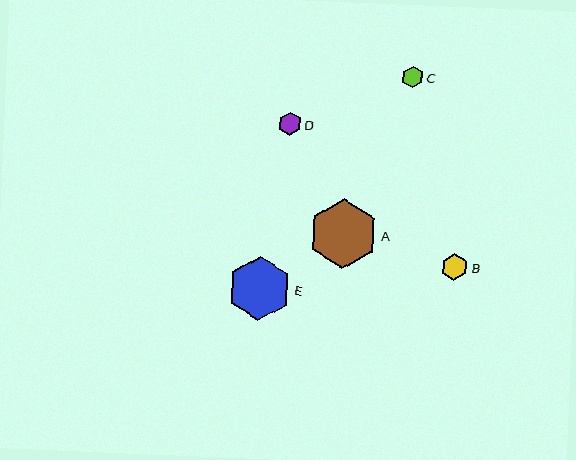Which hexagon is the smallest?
Hexagon C is the smallest with a size of approximately 22 pixels.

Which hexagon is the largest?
Hexagon A is the largest with a size of approximately 69 pixels.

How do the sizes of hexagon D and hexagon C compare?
Hexagon D and hexagon C are approximately the same size.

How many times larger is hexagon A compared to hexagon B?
Hexagon A is approximately 2.5 times the size of hexagon B.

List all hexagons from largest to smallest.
From largest to smallest: A, E, B, D, C.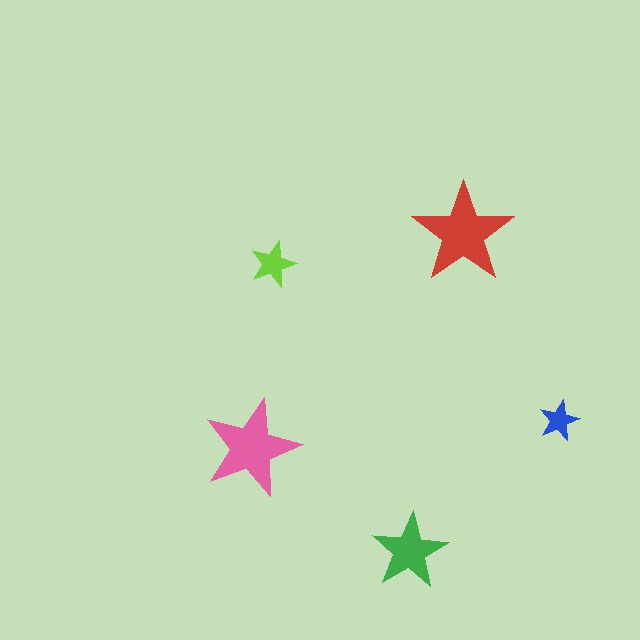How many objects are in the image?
There are 5 objects in the image.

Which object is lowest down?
The green star is bottommost.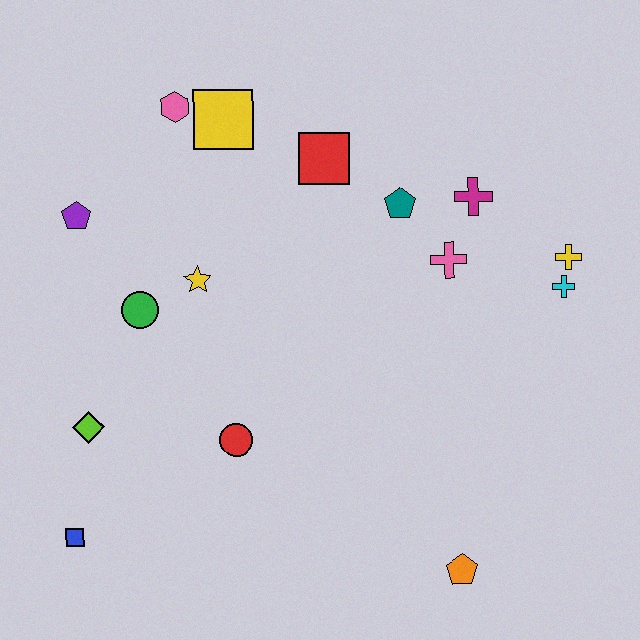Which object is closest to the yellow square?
The pink hexagon is closest to the yellow square.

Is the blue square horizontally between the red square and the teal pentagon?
No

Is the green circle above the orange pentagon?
Yes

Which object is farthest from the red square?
The blue square is farthest from the red square.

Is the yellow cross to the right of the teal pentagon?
Yes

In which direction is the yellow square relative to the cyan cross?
The yellow square is to the left of the cyan cross.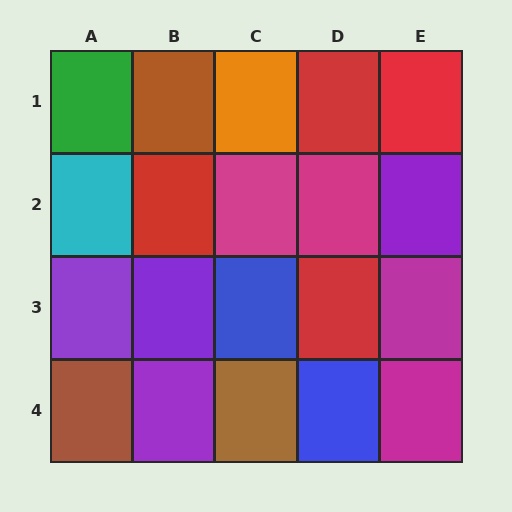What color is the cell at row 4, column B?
Purple.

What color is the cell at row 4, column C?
Brown.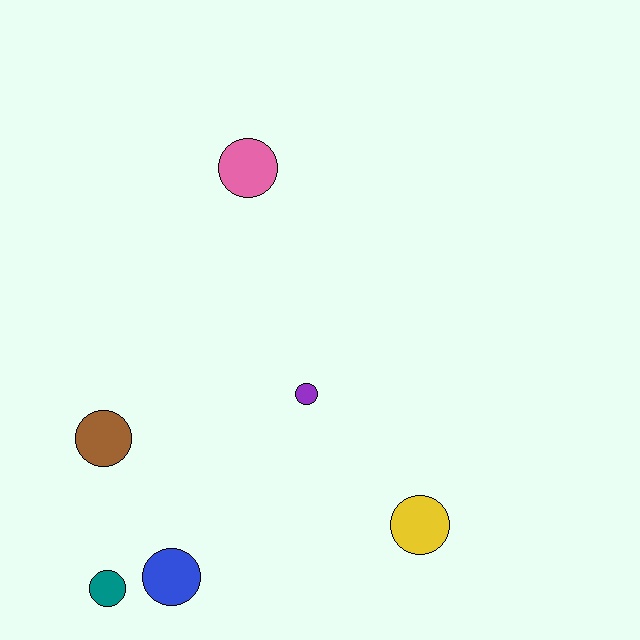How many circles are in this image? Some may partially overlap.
There are 6 circles.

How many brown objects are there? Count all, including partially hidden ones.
There is 1 brown object.